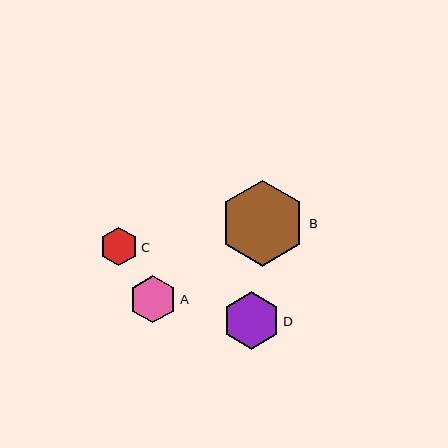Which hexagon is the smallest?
Hexagon C is the smallest with a size of approximately 38 pixels.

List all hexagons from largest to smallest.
From largest to smallest: B, D, A, C.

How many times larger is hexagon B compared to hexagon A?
Hexagon B is approximately 1.8 times the size of hexagon A.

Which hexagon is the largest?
Hexagon B is the largest with a size of approximately 86 pixels.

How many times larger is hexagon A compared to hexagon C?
Hexagon A is approximately 1.2 times the size of hexagon C.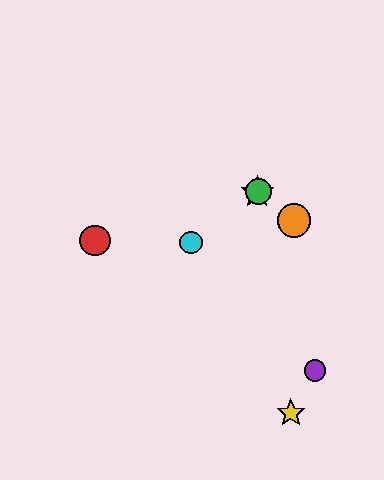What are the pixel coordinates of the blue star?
The blue star is at (257, 192).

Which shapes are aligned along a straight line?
The blue star, the green circle, the cyan circle are aligned along a straight line.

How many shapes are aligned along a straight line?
3 shapes (the blue star, the green circle, the cyan circle) are aligned along a straight line.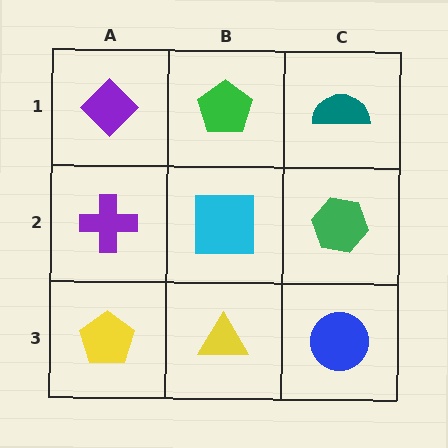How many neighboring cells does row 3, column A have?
2.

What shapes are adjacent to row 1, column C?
A green hexagon (row 2, column C), a green pentagon (row 1, column B).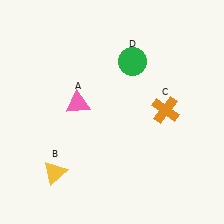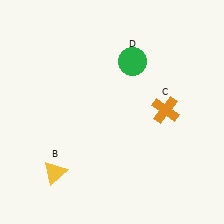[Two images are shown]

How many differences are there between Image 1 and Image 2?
There is 1 difference between the two images.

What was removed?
The pink triangle (A) was removed in Image 2.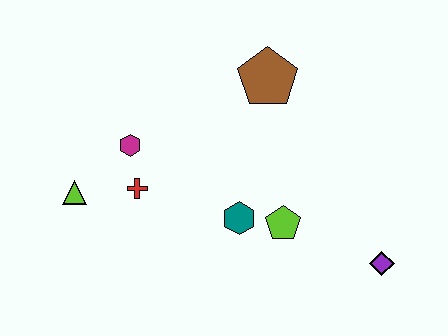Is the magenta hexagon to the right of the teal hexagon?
No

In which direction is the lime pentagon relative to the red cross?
The lime pentagon is to the right of the red cross.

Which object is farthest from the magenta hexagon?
The purple diamond is farthest from the magenta hexagon.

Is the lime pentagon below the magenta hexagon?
Yes